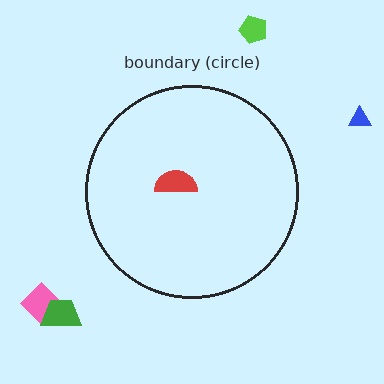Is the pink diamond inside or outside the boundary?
Outside.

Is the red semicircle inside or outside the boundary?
Inside.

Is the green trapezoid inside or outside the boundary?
Outside.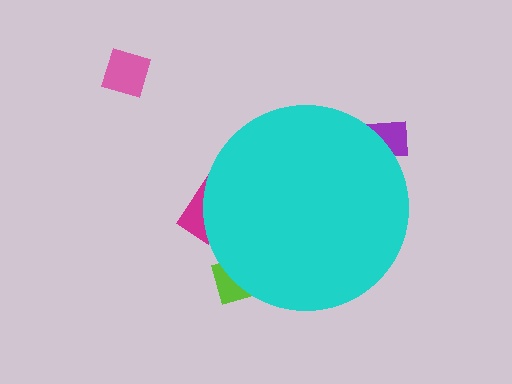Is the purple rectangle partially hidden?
Yes, the purple rectangle is partially hidden behind the cyan circle.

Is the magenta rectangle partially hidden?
Yes, the magenta rectangle is partially hidden behind the cyan circle.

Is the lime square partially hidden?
Yes, the lime square is partially hidden behind the cyan circle.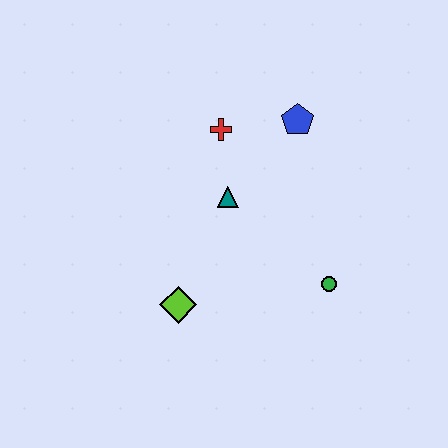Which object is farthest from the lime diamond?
The blue pentagon is farthest from the lime diamond.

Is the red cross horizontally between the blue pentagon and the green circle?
No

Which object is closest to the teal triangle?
The red cross is closest to the teal triangle.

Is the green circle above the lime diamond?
Yes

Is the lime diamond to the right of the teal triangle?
No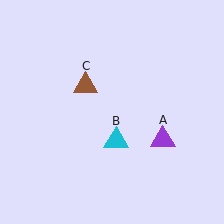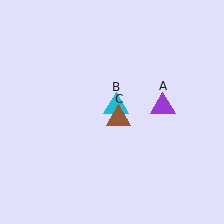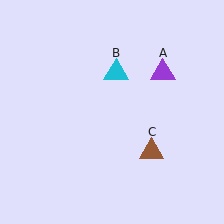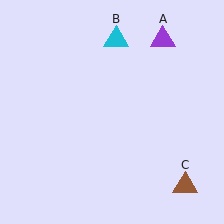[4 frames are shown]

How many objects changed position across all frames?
3 objects changed position: purple triangle (object A), cyan triangle (object B), brown triangle (object C).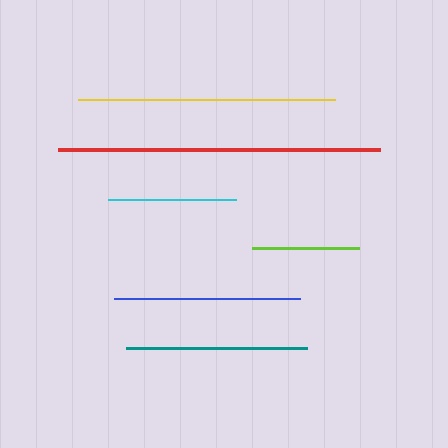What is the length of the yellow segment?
The yellow segment is approximately 257 pixels long.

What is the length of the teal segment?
The teal segment is approximately 182 pixels long.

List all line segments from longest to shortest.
From longest to shortest: red, yellow, blue, teal, cyan, lime.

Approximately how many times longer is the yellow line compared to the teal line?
The yellow line is approximately 1.4 times the length of the teal line.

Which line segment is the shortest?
The lime line is the shortest at approximately 108 pixels.